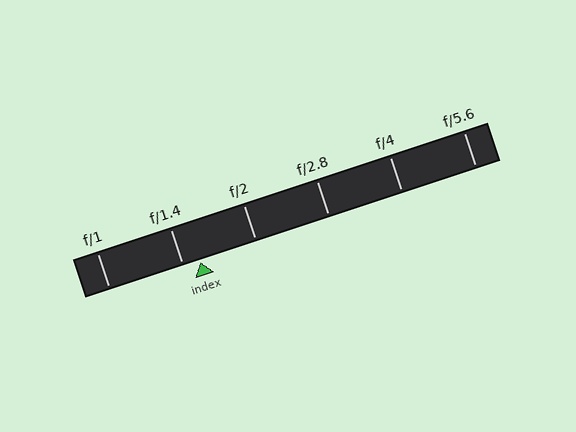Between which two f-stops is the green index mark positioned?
The index mark is between f/1.4 and f/2.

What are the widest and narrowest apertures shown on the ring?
The widest aperture shown is f/1 and the narrowest is f/5.6.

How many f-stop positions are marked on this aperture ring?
There are 6 f-stop positions marked.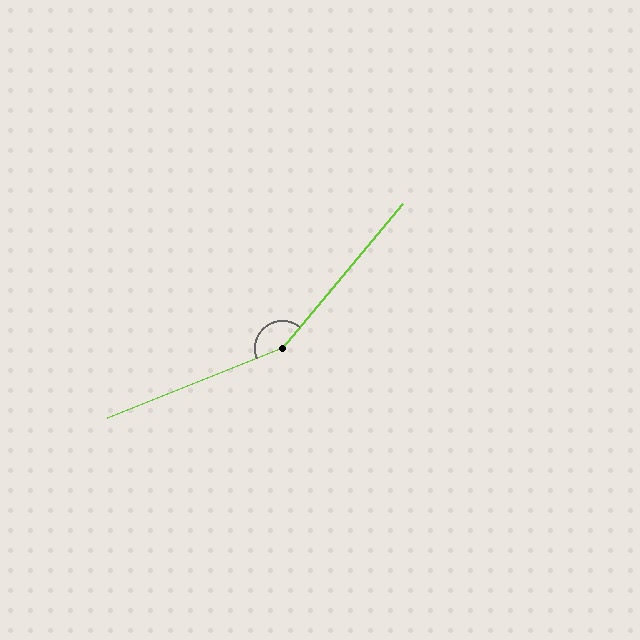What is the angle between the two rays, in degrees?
Approximately 152 degrees.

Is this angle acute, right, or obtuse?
It is obtuse.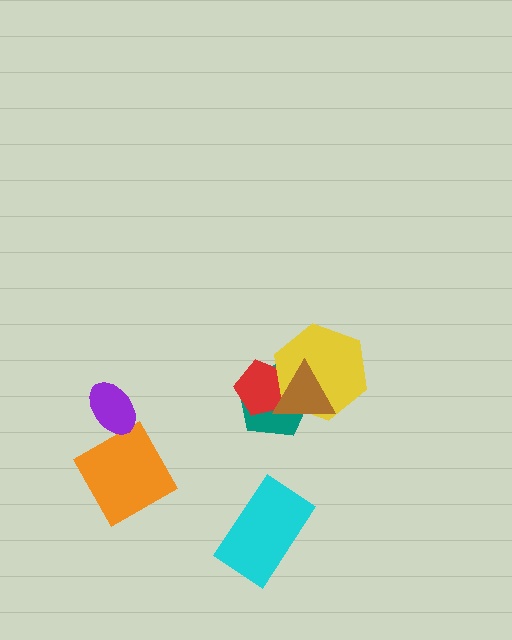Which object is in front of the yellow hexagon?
The brown triangle is in front of the yellow hexagon.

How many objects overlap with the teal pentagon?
3 objects overlap with the teal pentagon.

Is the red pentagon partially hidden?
Yes, it is partially covered by another shape.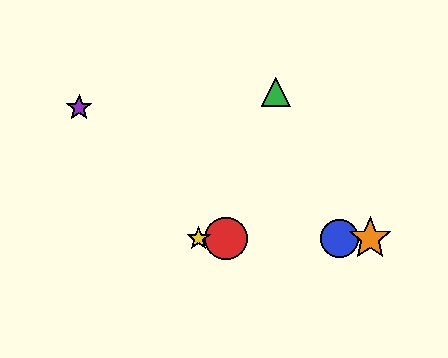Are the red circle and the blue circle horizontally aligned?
Yes, both are at y≈238.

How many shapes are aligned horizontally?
4 shapes (the red circle, the blue circle, the yellow star, the orange star) are aligned horizontally.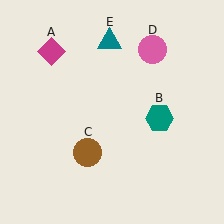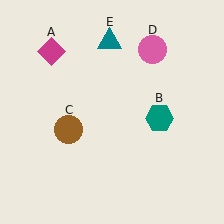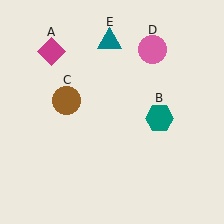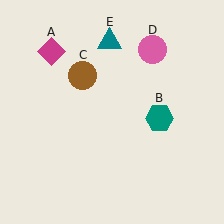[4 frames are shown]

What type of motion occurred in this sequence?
The brown circle (object C) rotated clockwise around the center of the scene.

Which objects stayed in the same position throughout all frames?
Magenta diamond (object A) and teal hexagon (object B) and pink circle (object D) and teal triangle (object E) remained stationary.